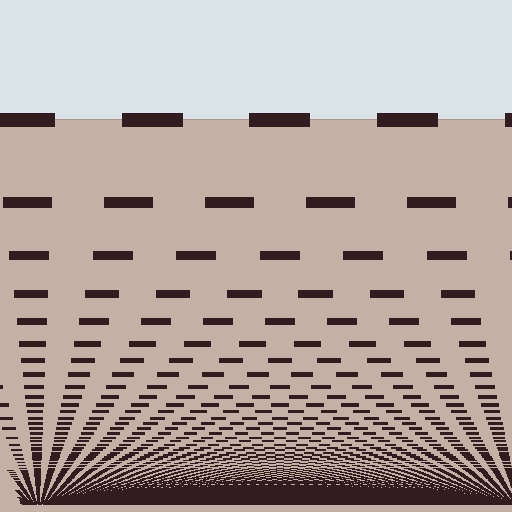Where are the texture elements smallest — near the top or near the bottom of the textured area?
Near the bottom.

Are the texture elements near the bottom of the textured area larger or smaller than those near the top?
Smaller. The gradient is inverted — elements near the bottom are smaller and denser.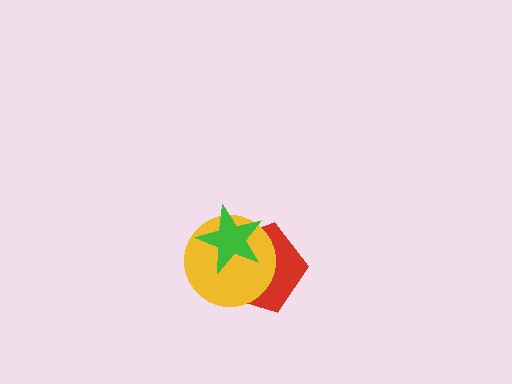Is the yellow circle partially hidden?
Yes, it is partially covered by another shape.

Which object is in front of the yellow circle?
The green star is in front of the yellow circle.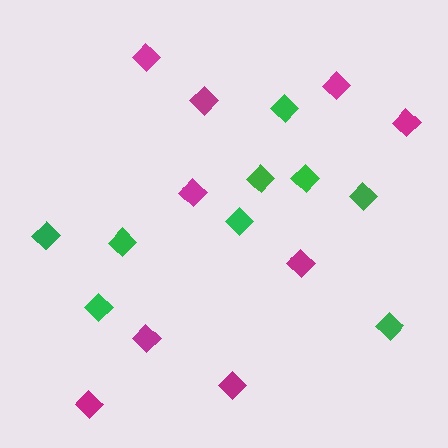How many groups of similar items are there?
There are 2 groups: one group of magenta diamonds (9) and one group of green diamonds (9).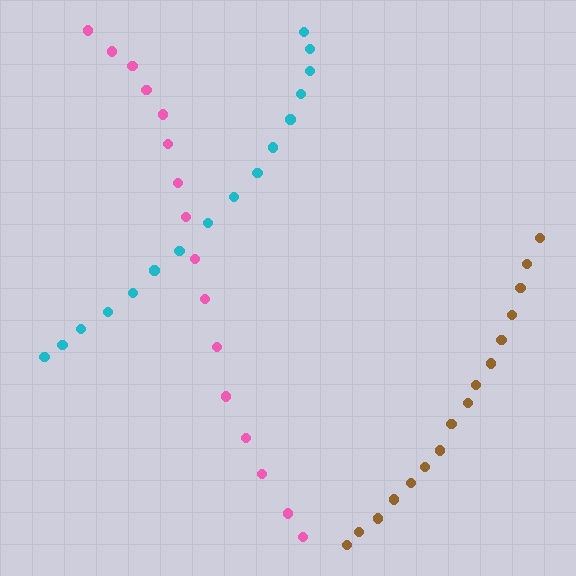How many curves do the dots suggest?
There are 3 distinct paths.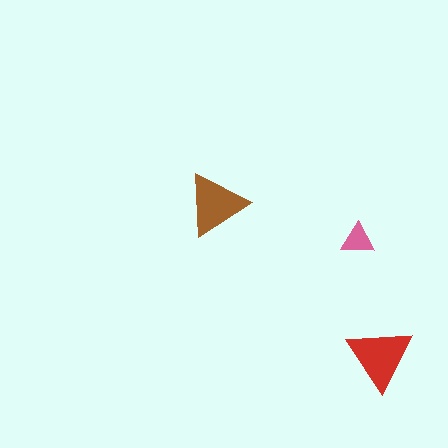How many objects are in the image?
There are 3 objects in the image.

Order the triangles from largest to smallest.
the red one, the brown one, the pink one.